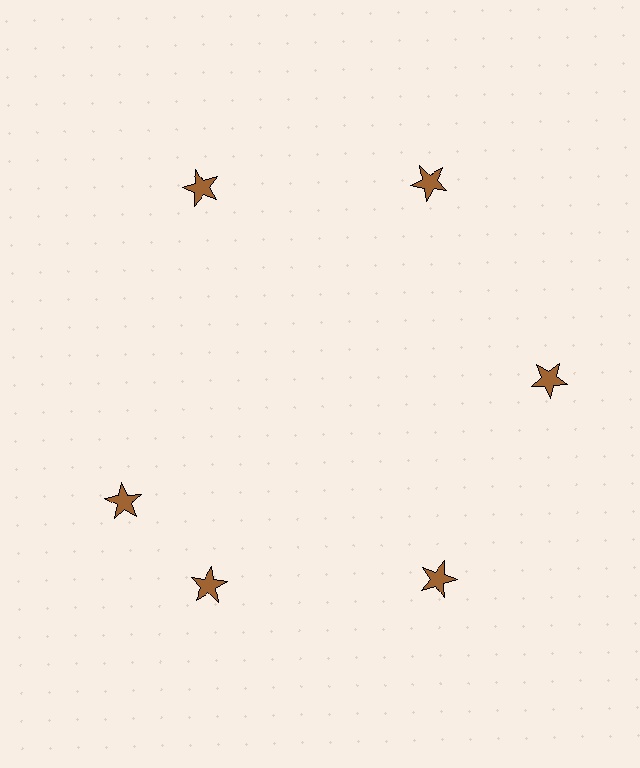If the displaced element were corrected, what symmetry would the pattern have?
It would have 6-fold rotational symmetry — the pattern would map onto itself every 60 degrees.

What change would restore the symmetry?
The symmetry would be restored by rotating it back into even spacing with its neighbors so that all 6 stars sit at equal angles and equal distance from the center.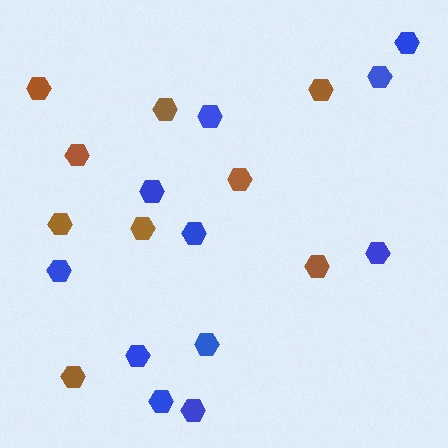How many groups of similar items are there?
There are 2 groups: one group of brown hexagons (9) and one group of blue hexagons (11).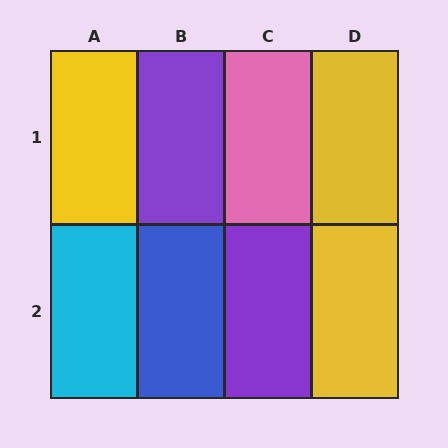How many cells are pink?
1 cell is pink.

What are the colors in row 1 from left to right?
Yellow, purple, pink, yellow.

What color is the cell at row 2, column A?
Cyan.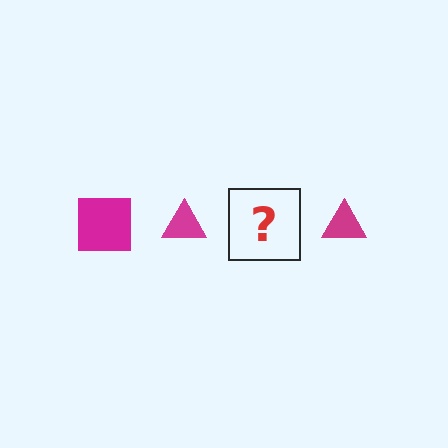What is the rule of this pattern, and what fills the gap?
The rule is that the pattern cycles through square, triangle shapes in magenta. The gap should be filled with a magenta square.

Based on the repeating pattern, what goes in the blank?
The blank should be a magenta square.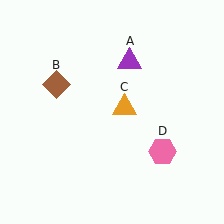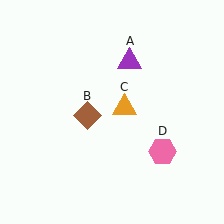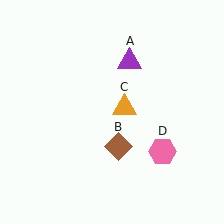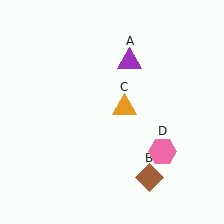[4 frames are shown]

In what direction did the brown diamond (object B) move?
The brown diamond (object B) moved down and to the right.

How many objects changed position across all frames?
1 object changed position: brown diamond (object B).